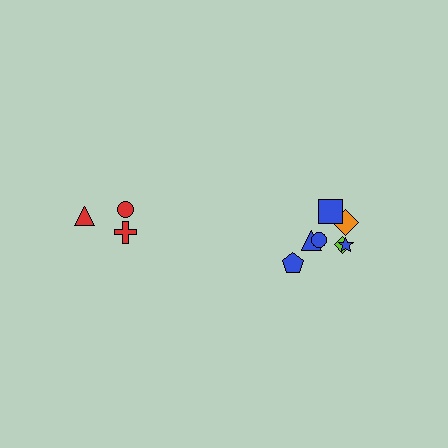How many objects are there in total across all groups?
There are 10 objects.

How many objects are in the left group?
There are 3 objects.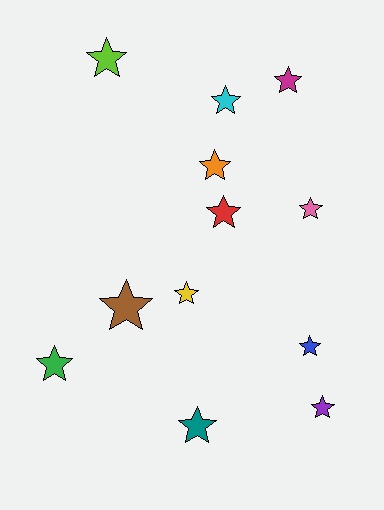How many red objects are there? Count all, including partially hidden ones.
There is 1 red object.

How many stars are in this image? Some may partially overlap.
There are 12 stars.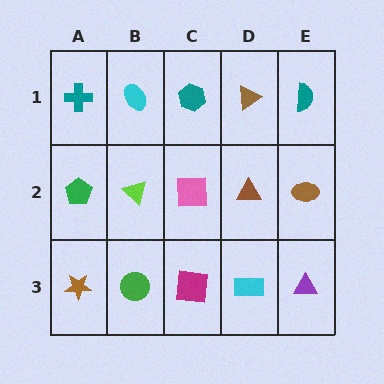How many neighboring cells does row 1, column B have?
3.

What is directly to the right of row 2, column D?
A brown ellipse.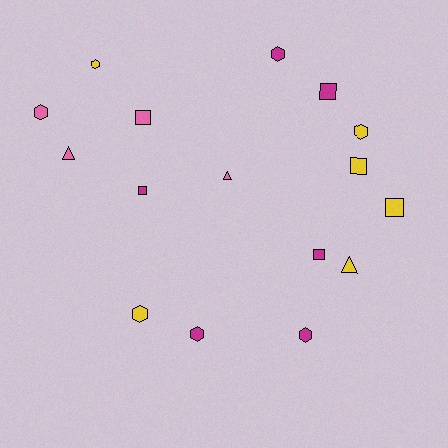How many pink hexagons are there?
There is 1 pink hexagon.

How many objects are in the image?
There are 16 objects.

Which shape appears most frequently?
Hexagon, with 7 objects.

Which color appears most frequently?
Magenta, with 6 objects.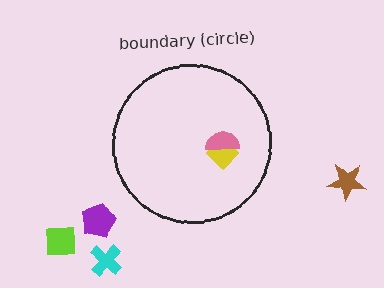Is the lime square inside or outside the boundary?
Outside.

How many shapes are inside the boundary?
2 inside, 4 outside.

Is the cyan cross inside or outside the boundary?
Outside.